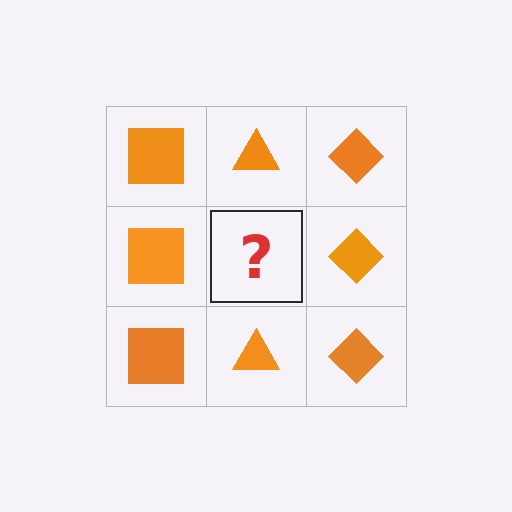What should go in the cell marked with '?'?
The missing cell should contain an orange triangle.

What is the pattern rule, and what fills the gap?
The rule is that each column has a consistent shape. The gap should be filled with an orange triangle.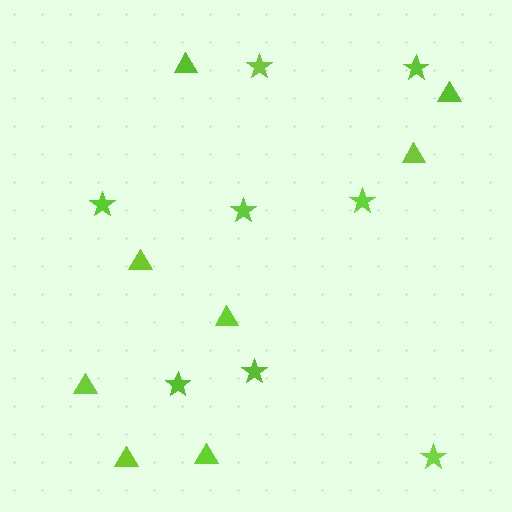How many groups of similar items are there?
There are 2 groups: one group of triangles (8) and one group of stars (8).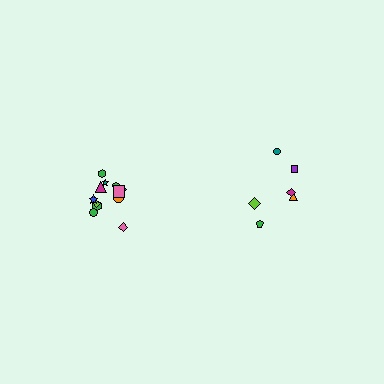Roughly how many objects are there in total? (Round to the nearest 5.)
Roughly 20 objects in total.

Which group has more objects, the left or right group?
The left group.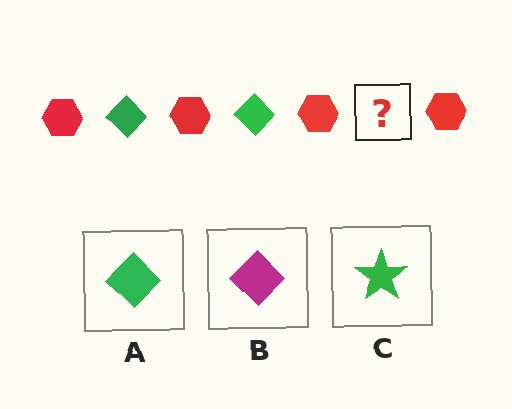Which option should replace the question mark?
Option A.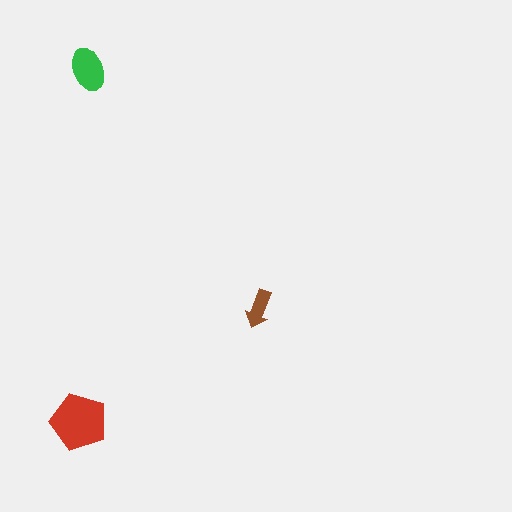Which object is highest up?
The green ellipse is topmost.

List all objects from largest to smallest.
The red pentagon, the green ellipse, the brown arrow.